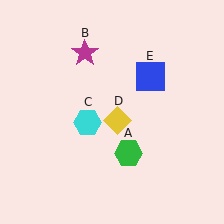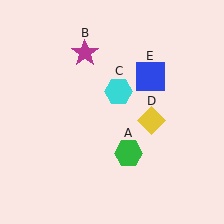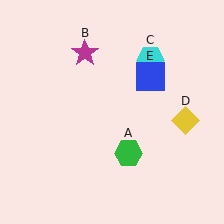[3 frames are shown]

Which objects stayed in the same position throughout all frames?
Green hexagon (object A) and magenta star (object B) and blue square (object E) remained stationary.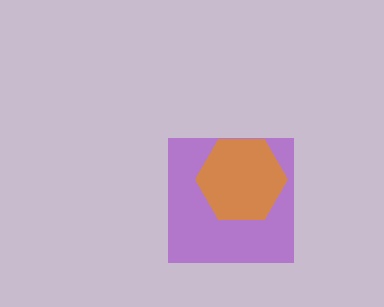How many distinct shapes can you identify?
There are 2 distinct shapes: a purple square, an orange hexagon.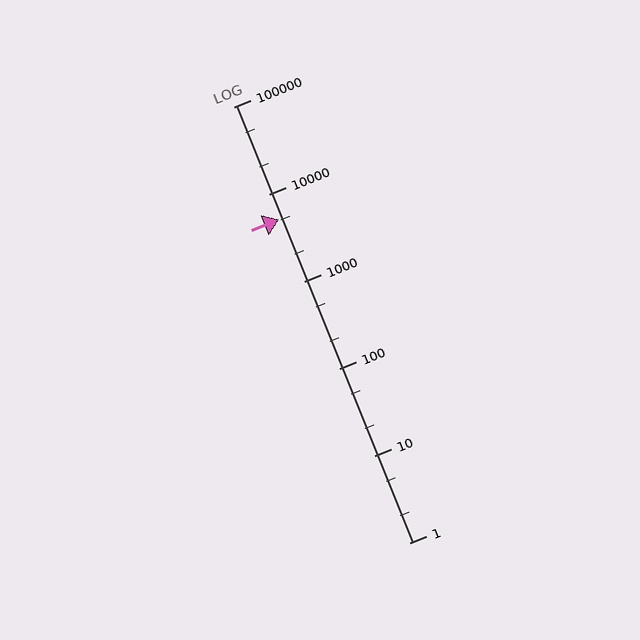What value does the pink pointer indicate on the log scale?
The pointer indicates approximately 5100.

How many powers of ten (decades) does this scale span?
The scale spans 5 decades, from 1 to 100000.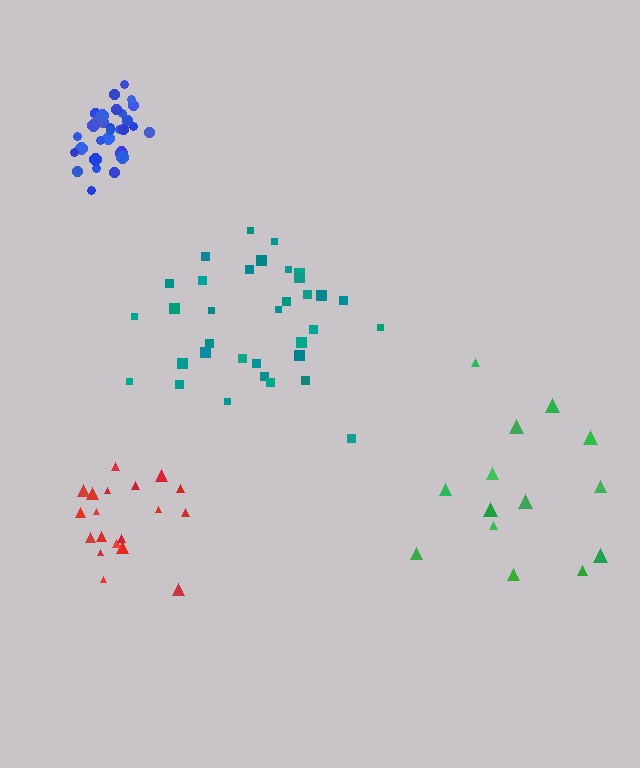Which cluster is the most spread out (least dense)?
Green.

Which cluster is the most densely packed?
Blue.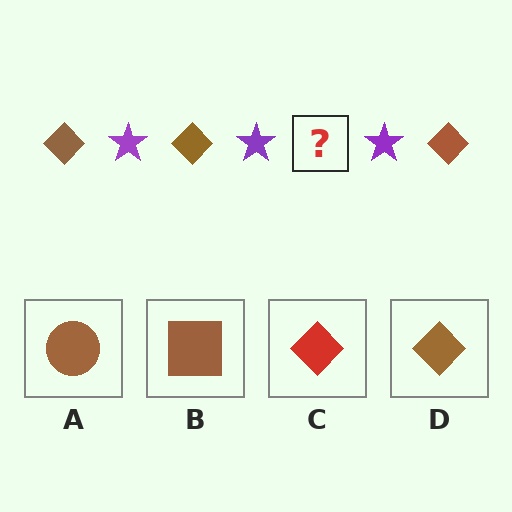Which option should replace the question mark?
Option D.